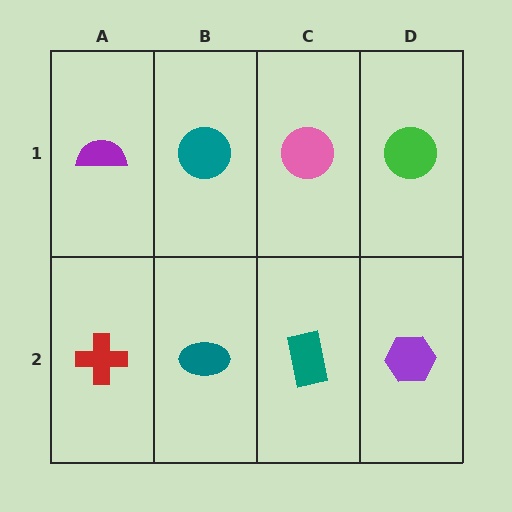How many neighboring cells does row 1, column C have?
3.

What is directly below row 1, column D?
A purple hexagon.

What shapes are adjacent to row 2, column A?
A purple semicircle (row 1, column A), a teal ellipse (row 2, column B).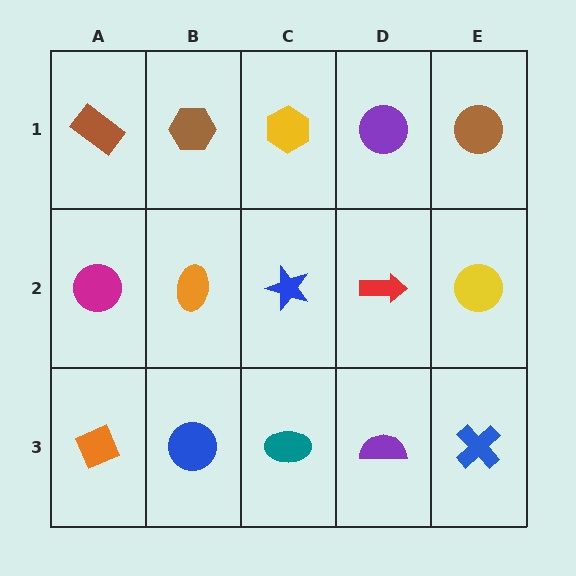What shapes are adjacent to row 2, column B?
A brown hexagon (row 1, column B), a blue circle (row 3, column B), a magenta circle (row 2, column A), a blue star (row 2, column C).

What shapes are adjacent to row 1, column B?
An orange ellipse (row 2, column B), a brown rectangle (row 1, column A), a yellow hexagon (row 1, column C).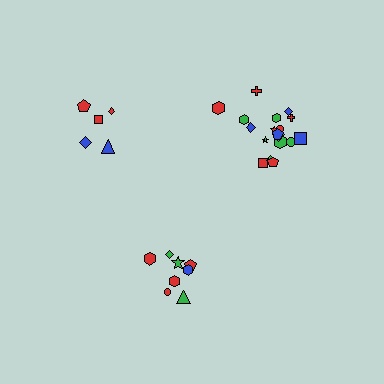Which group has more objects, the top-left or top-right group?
The top-right group.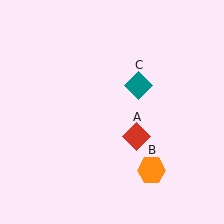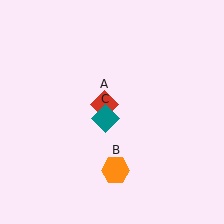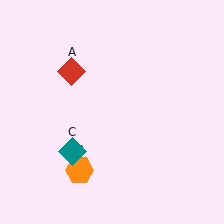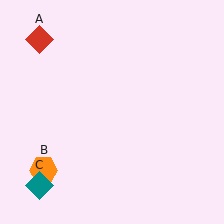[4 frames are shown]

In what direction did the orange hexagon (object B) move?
The orange hexagon (object B) moved left.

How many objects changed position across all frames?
3 objects changed position: red diamond (object A), orange hexagon (object B), teal diamond (object C).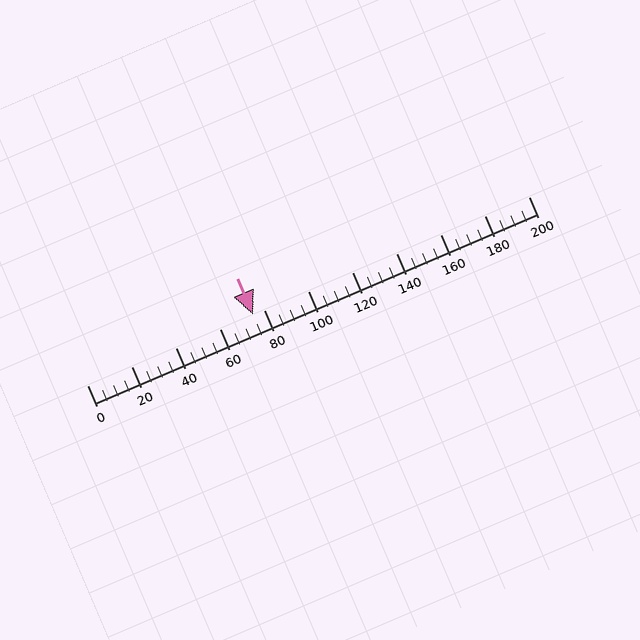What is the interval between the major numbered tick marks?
The major tick marks are spaced 20 units apart.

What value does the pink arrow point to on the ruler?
The pink arrow points to approximately 75.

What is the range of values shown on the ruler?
The ruler shows values from 0 to 200.